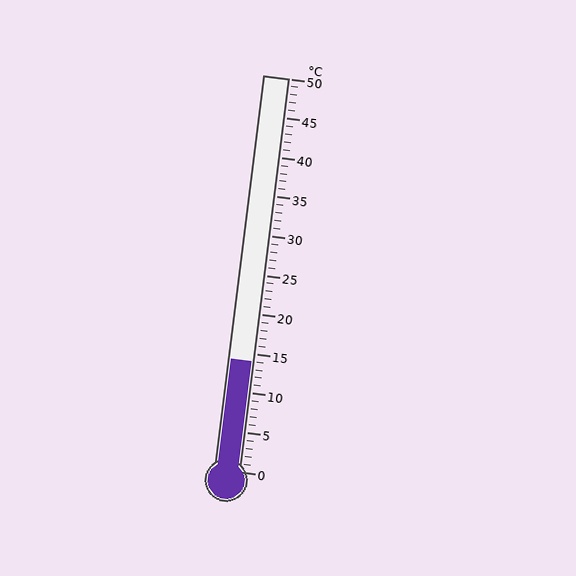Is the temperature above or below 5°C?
The temperature is above 5°C.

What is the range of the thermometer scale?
The thermometer scale ranges from 0°C to 50°C.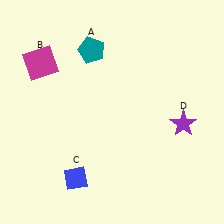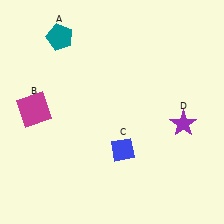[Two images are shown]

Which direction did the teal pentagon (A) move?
The teal pentagon (A) moved left.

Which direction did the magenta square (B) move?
The magenta square (B) moved down.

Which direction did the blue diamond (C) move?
The blue diamond (C) moved right.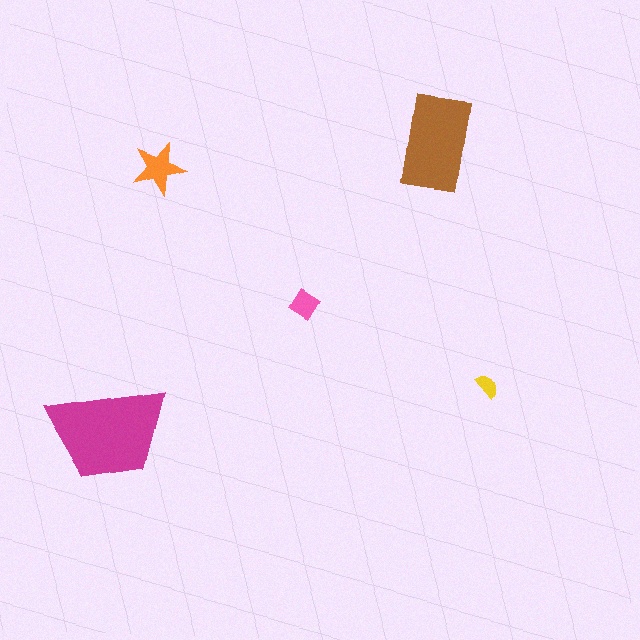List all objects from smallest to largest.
The yellow semicircle, the pink diamond, the orange star, the brown rectangle, the magenta trapezoid.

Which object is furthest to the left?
The magenta trapezoid is leftmost.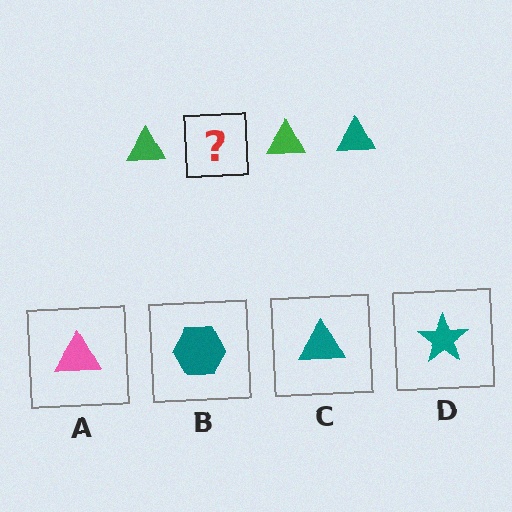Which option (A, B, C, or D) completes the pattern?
C.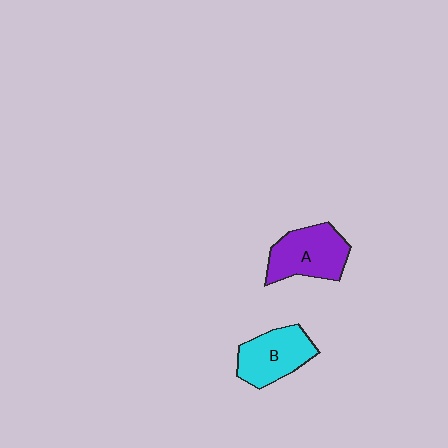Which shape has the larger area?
Shape A (purple).